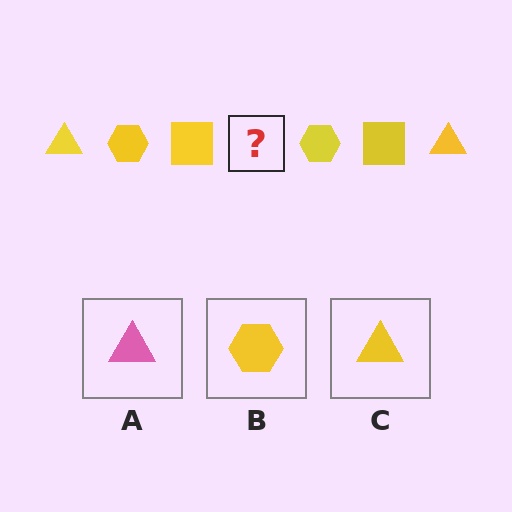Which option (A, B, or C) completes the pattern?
C.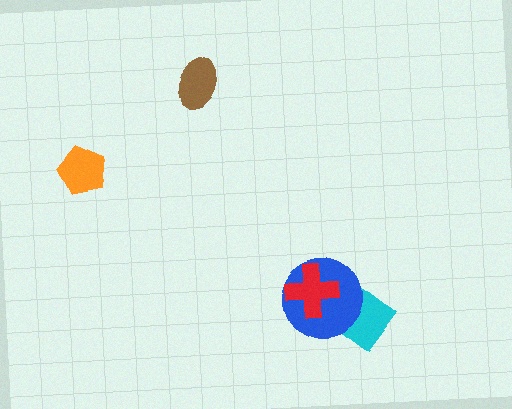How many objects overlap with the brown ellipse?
0 objects overlap with the brown ellipse.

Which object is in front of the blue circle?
The red cross is in front of the blue circle.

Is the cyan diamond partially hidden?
Yes, it is partially covered by another shape.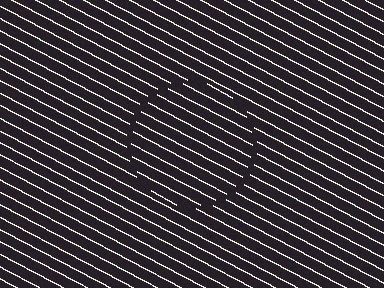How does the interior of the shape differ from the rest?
The interior of the shape contains the same grating, shifted by half a period — the contour is defined by the phase discontinuity where line-ends from the inner and outer gratings abut.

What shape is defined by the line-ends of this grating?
An illusory circle. The interior of the shape contains the same grating, shifted by half a period — the contour is defined by the phase discontinuity where line-ends from the inner and outer gratings abut.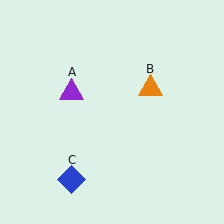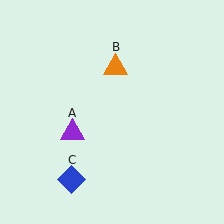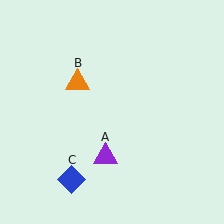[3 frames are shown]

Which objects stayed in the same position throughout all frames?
Blue diamond (object C) remained stationary.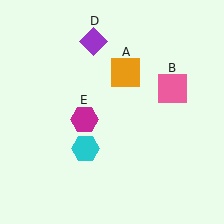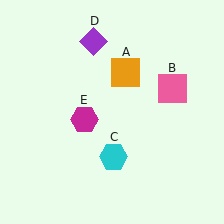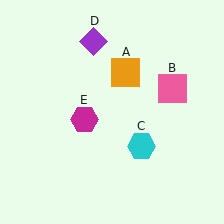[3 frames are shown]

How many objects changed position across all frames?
1 object changed position: cyan hexagon (object C).